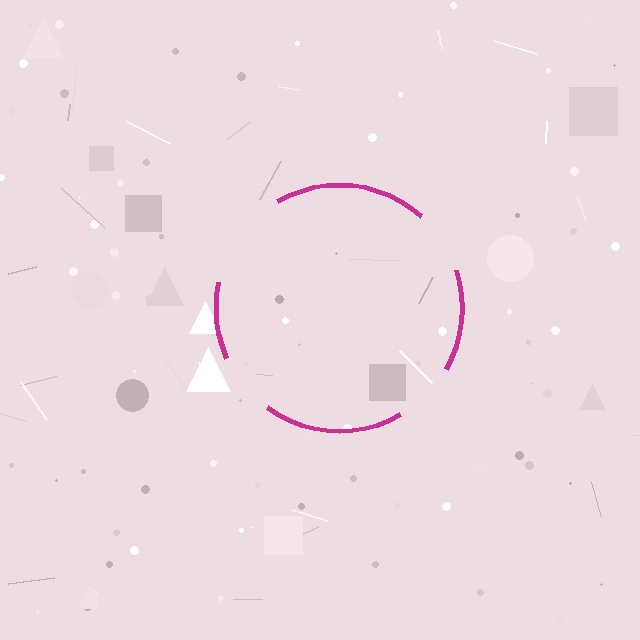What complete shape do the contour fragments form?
The contour fragments form a circle.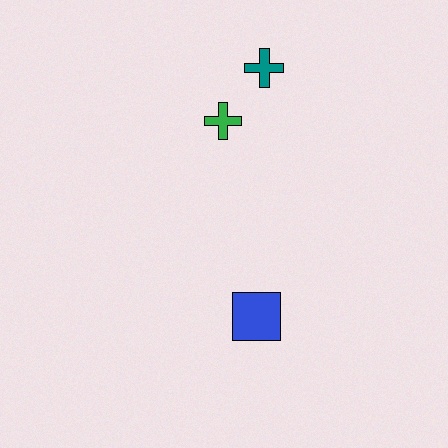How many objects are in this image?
There are 3 objects.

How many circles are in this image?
There are no circles.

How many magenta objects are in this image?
There are no magenta objects.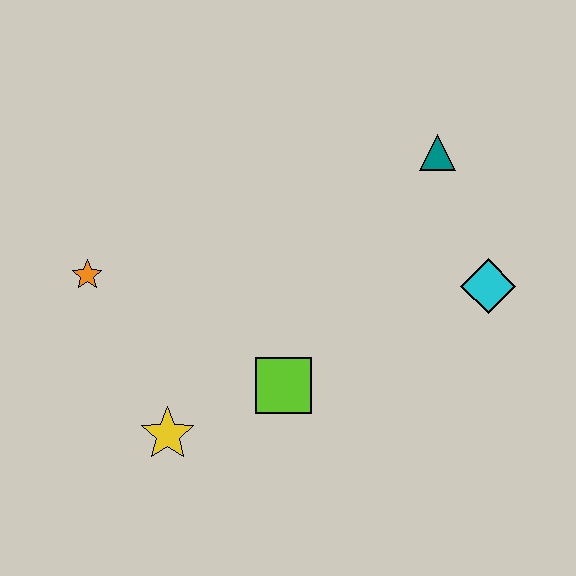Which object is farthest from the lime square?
The teal triangle is farthest from the lime square.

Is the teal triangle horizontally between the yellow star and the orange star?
No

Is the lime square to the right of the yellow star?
Yes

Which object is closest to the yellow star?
The lime square is closest to the yellow star.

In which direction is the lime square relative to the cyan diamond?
The lime square is to the left of the cyan diamond.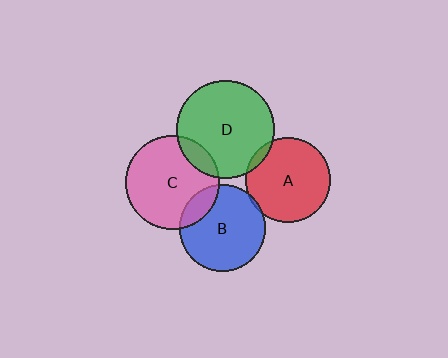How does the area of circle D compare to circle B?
Approximately 1.3 times.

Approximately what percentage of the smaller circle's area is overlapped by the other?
Approximately 5%.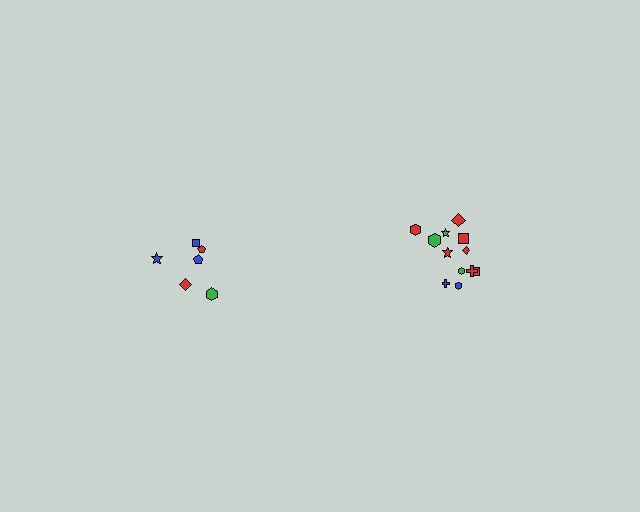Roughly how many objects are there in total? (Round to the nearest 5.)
Roughly 20 objects in total.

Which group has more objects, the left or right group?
The right group.